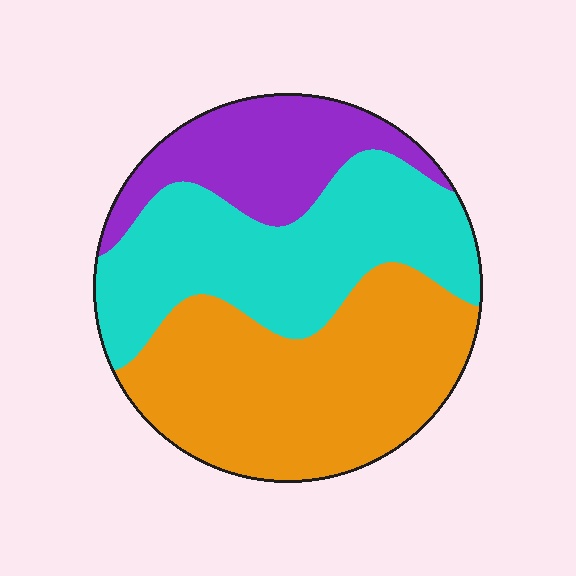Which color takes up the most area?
Orange, at roughly 45%.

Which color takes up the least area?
Purple, at roughly 20%.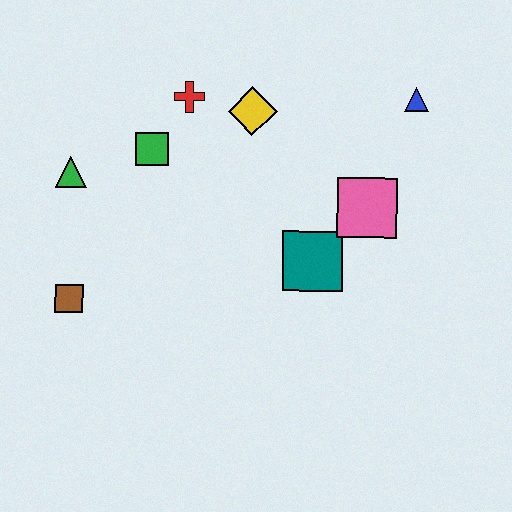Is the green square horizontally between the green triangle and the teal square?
Yes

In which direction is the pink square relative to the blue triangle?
The pink square is below the blue triangle.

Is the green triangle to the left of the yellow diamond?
Yes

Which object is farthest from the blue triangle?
The brown square is farthest from the blue triangle.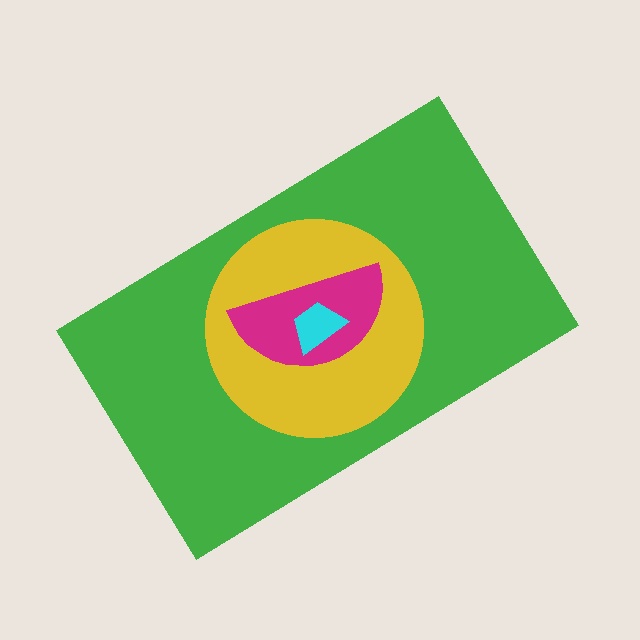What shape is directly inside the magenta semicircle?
The cyan trapezoid.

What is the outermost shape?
The green rectangle.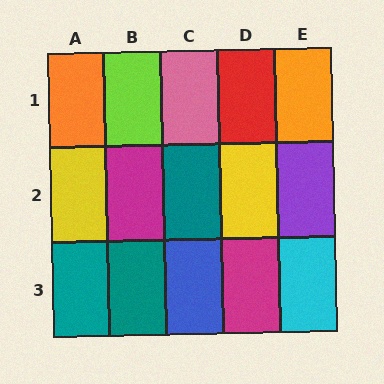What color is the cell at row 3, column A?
Teal.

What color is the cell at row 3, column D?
Magenta.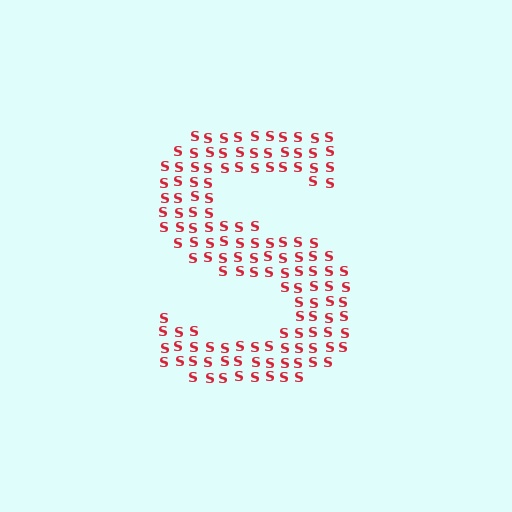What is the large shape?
The large shape is the letter S.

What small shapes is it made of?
It is made of small letter S's.